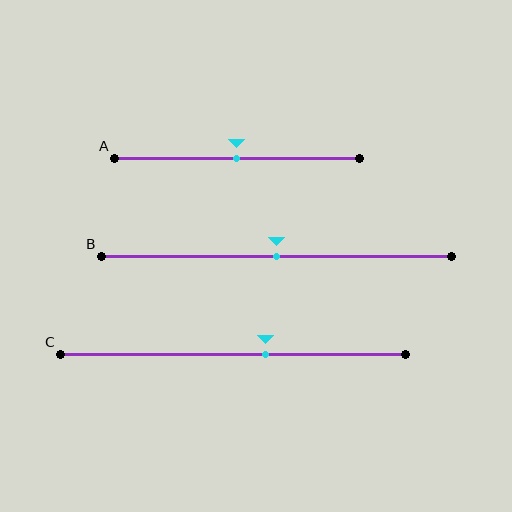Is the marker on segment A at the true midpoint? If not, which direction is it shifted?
Yes, the marker on segment A is at the true midpoint.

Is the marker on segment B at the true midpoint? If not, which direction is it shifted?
Yes, the marker on segment B is at the true midpoint.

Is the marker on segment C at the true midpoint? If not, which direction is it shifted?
No, the marker on segment C is shifted to the right by about 9% of the segment length.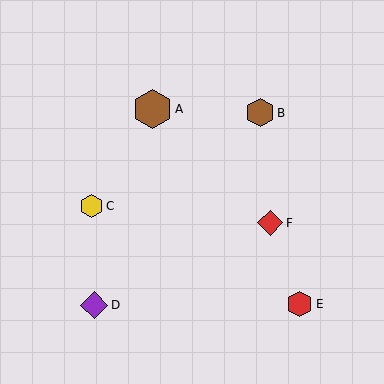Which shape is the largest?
The brown hexagon (labeled A) is the largest.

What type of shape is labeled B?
Shape B is a brown hexagon.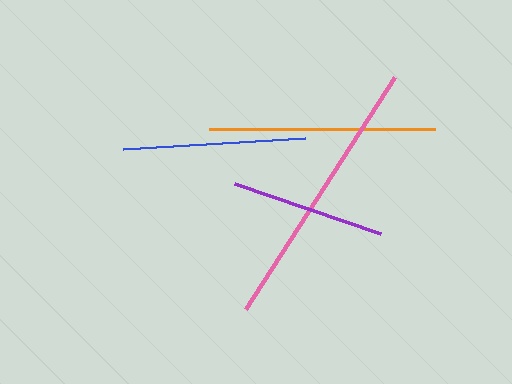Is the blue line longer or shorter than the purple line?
The blue line is longer than the purple line.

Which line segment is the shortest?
The purple line is the shortest at approximately 154 pixels.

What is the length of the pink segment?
The pink segment is approximately 275 pixels long.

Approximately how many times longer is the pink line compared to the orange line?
The pink line is approximately 1.2 times the length of the orange line.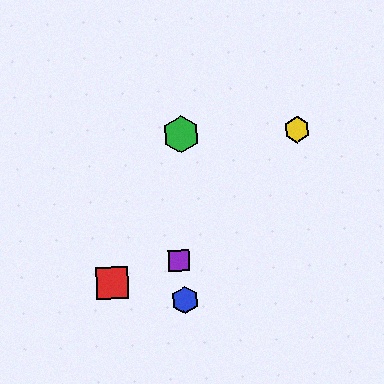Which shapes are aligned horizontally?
The green hexagon, the yellow hexagon are aligned horizontally.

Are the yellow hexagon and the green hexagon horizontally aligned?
Yes, both are at y≈130.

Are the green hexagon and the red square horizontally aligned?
No, the green hexagon is at y≈134 and the red square is at y≈283.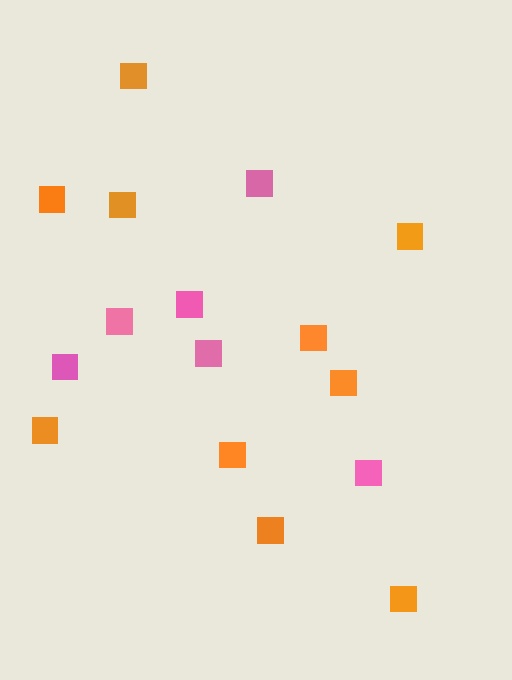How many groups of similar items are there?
There are 2 groups: one group of pink squares (6) and one group of orange squares (10).